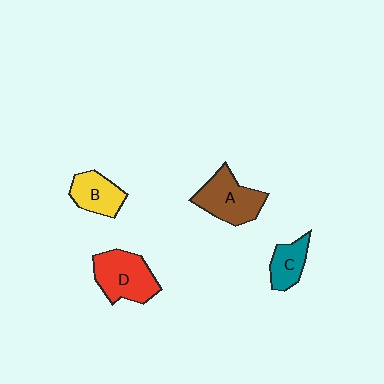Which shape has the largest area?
Shape D (red).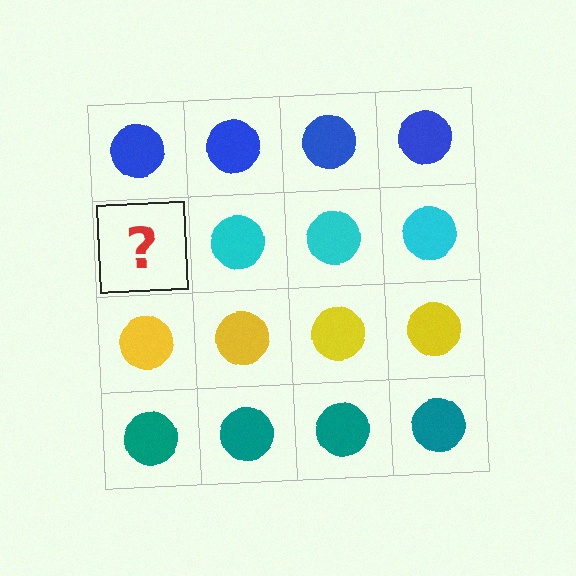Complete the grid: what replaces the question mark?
The question mark should be replaced with a cyan circle.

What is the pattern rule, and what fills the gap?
The rule is that each row has a consistent color. The gap should be filled with a cyan circle.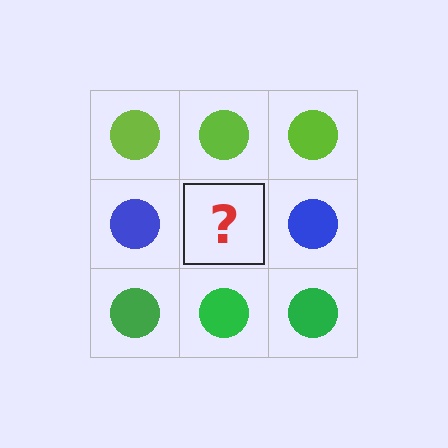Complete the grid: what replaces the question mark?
The question mark should be replaced with a blue circle.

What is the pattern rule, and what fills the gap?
The rule is that each row has a consistent color. The gap should be filled with a blue circle.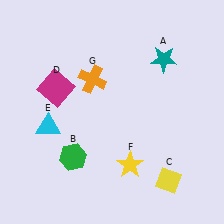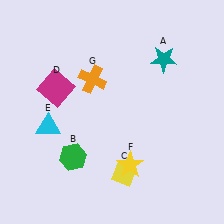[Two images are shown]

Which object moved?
The yellow diamond (C) moved left.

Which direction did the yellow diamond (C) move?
The yellow diamond (C) moved left.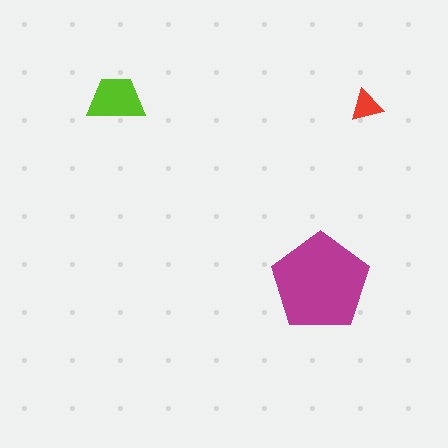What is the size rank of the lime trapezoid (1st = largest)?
2nd.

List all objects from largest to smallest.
The magenta pentagon, the lime trapezoid, the red triangle.